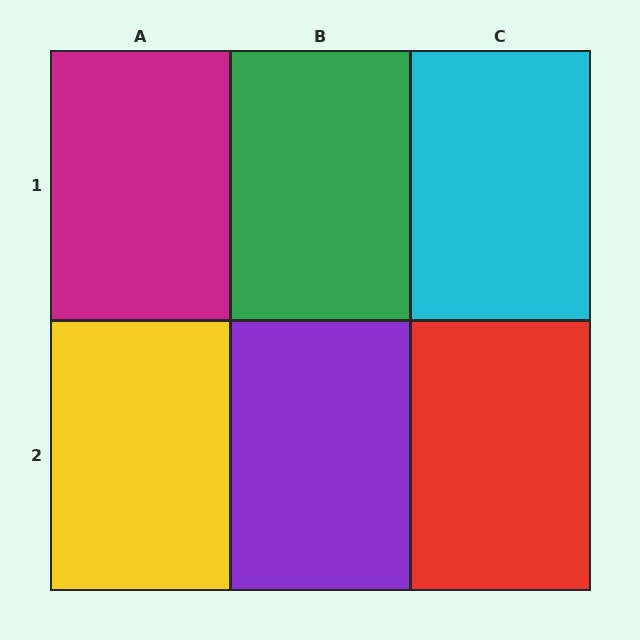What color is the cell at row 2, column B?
Purple.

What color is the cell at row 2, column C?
Red.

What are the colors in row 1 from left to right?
Magenta, green, cyan.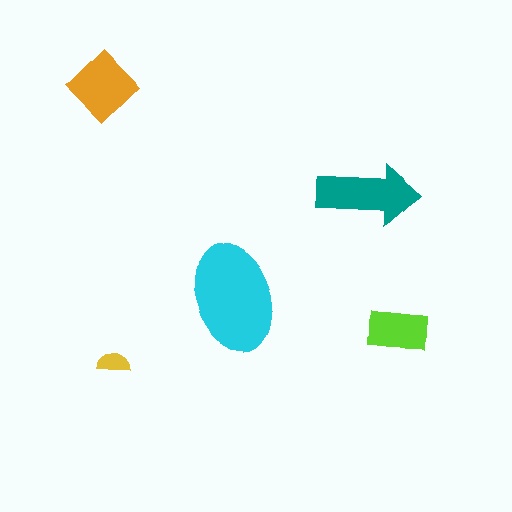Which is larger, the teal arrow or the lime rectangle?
The teal arrow.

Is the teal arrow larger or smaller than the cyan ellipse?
Smaller.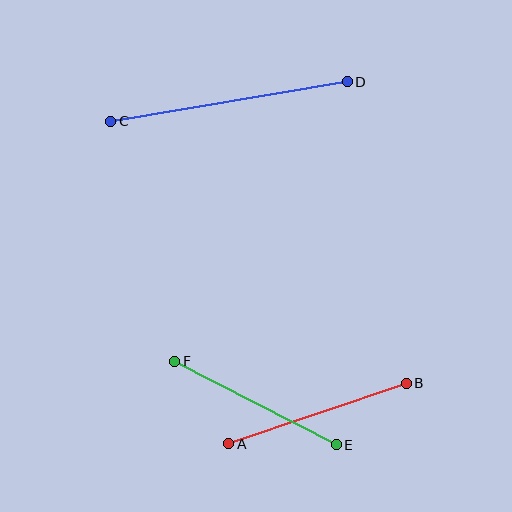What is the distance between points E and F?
The distance is approximately 182 pixels.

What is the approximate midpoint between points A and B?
The midpoint is at approximately (317, 413) pixels.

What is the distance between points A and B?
The distance is approximately 188 pixels.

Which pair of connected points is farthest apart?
Points C and D are farthest apart.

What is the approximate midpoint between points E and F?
The midpoint is at approximately (255, 403) pixels.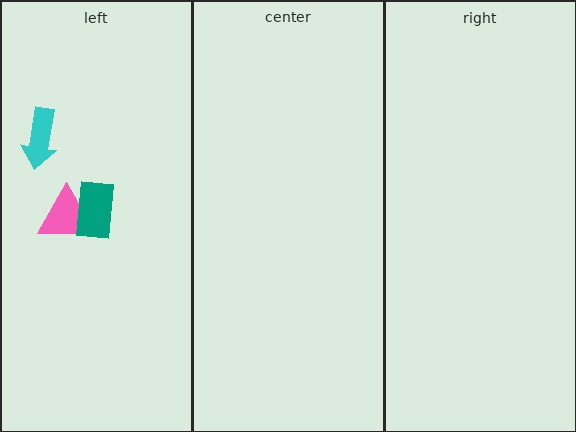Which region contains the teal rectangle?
The left region.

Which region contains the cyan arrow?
The left region.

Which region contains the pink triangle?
The left region.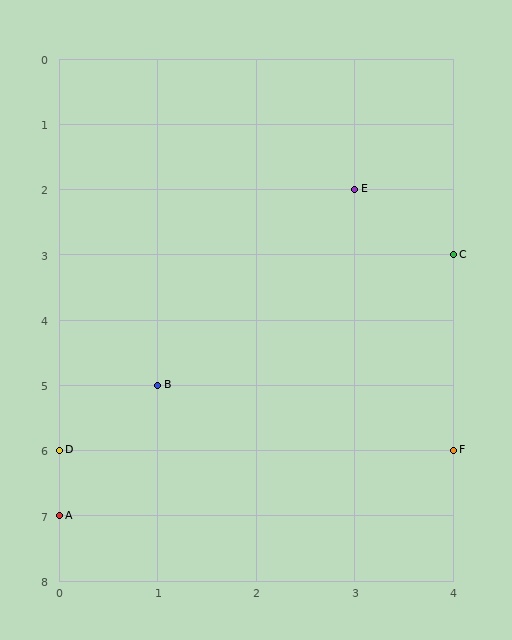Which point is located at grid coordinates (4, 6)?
Point F is at (4, 6).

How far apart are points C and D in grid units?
Points C and D are 4 columns and 3 rows apart (about 5.0 grid units diagonally).